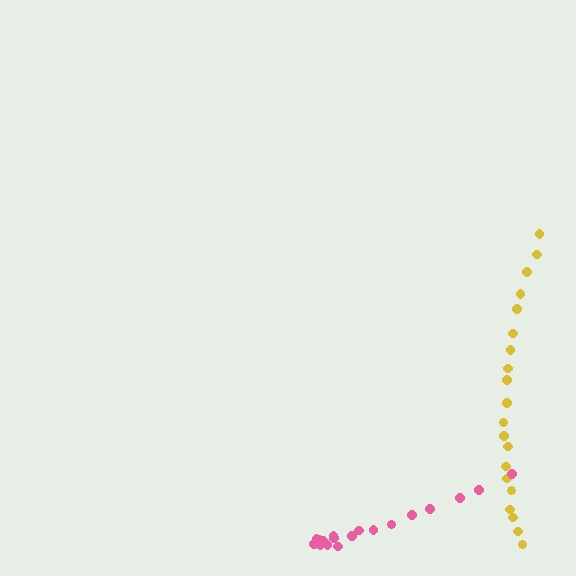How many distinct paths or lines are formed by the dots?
There are 2 distinct paths.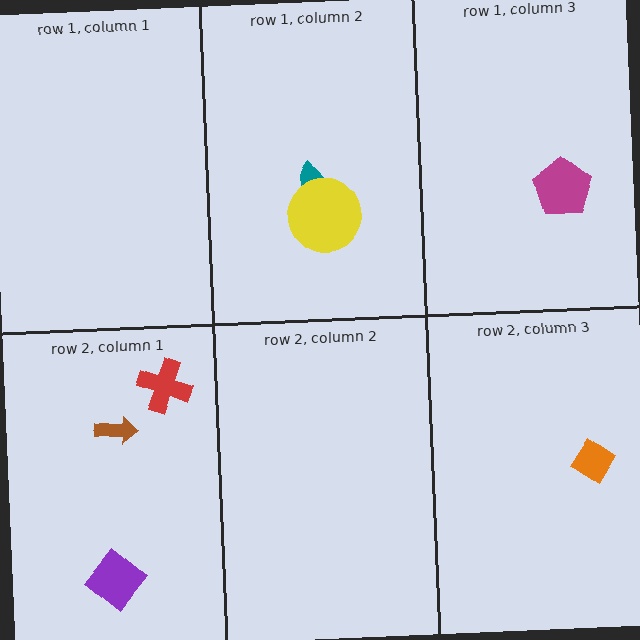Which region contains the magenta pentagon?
The row 1, column 3 region.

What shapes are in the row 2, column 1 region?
The brown arrow, the purple diamond, the red cross.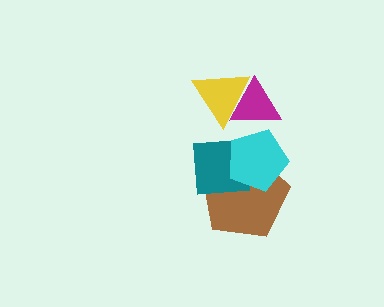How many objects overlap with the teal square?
2 objects overlap with the teal square.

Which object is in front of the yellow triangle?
The magenta triangle is in front of the yellow triangle.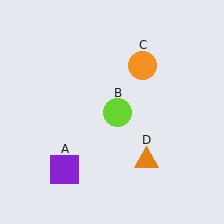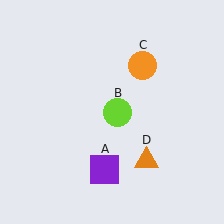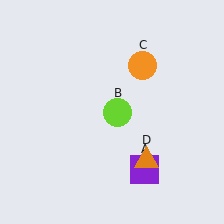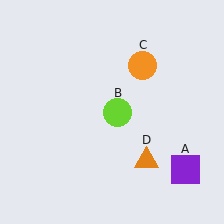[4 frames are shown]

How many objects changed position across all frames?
1 object changed position: purple square (object A).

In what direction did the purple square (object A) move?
The purple square (object A) moved right.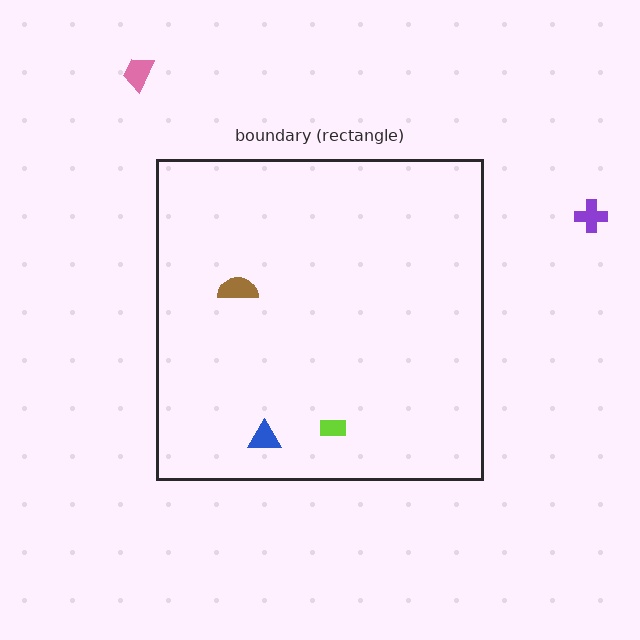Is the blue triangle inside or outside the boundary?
Inside.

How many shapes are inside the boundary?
3 inside, 2 outside.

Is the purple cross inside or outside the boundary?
Outside.